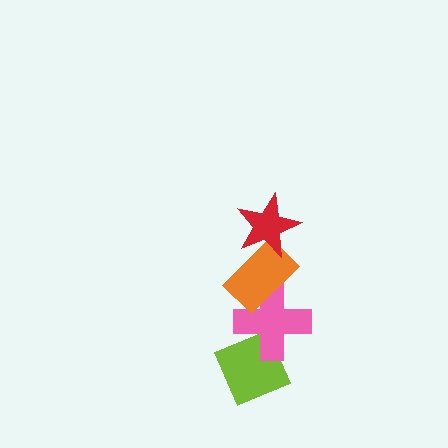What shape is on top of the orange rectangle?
The red star is on top of the orange rectangle.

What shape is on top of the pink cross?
The orange rectangle is on top of the pink cross.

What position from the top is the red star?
The red star is 1st from the top.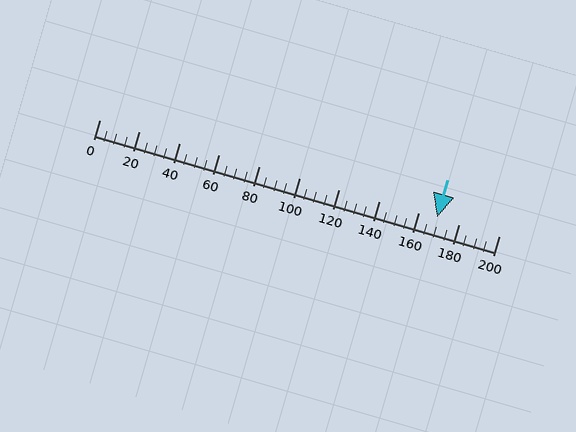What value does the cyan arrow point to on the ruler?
The cyan arrow points to approximately 169.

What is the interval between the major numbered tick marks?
The major tick marks are spaced 20 units apart.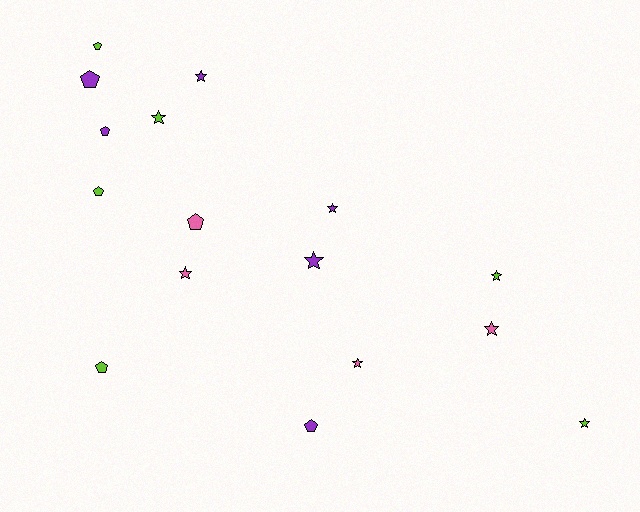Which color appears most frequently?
Lime, with 6 objects.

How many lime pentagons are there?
There are 3 lime pentagons.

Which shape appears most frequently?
Star, with 9 objects.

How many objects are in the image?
There are 16 objects.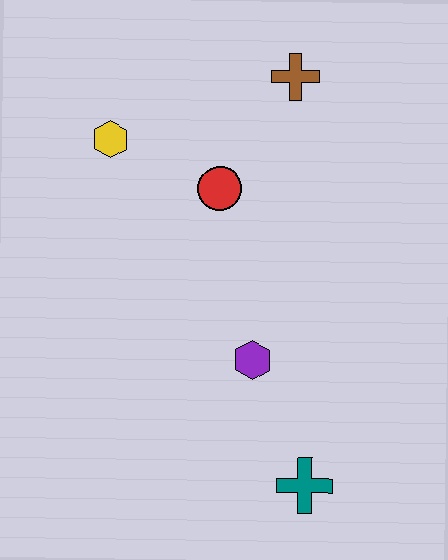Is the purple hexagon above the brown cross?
No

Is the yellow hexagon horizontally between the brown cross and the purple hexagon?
No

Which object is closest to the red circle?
The yellow hexagon is closest to the red circle.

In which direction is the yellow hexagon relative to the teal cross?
The yellow hexagon is above the teal cross.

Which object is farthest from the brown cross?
The teal cross is farthest from the brown cross.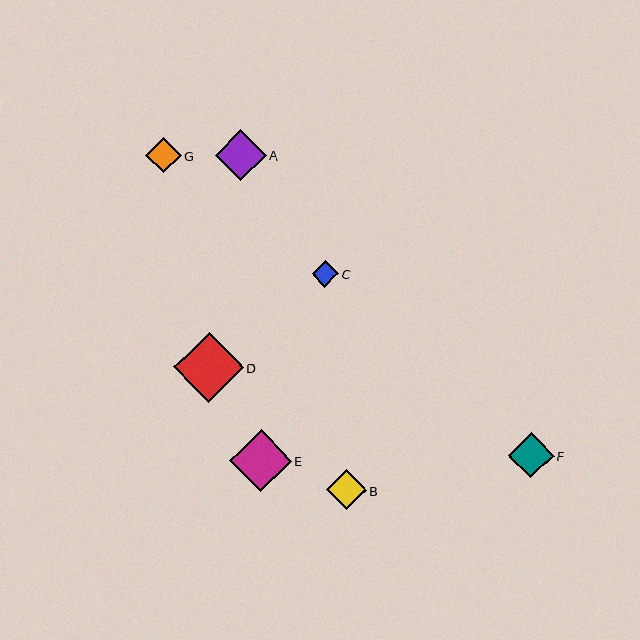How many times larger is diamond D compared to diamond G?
Diamond D is approximately 2.0 times the size of diamond G.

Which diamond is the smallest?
Diamond C is the smallest with a size of approximately 27 pixels.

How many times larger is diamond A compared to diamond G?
Diamond A is approximately 1.4 times the size of diamond G.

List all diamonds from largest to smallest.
From largest to smallest: D, E, A, F, B, G, C.